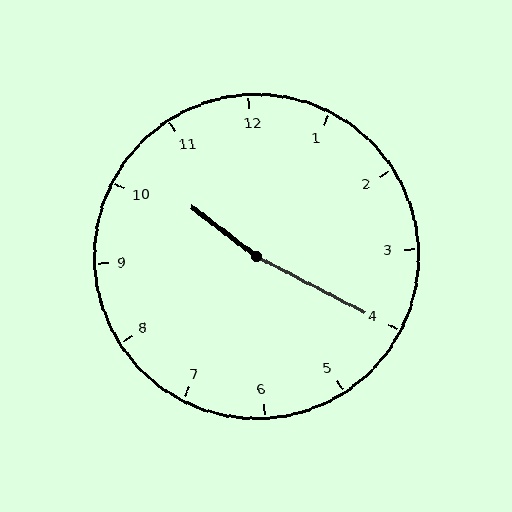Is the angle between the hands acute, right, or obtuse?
It is obtuse.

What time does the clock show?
10:20.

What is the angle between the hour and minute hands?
Approximately 170 degrees.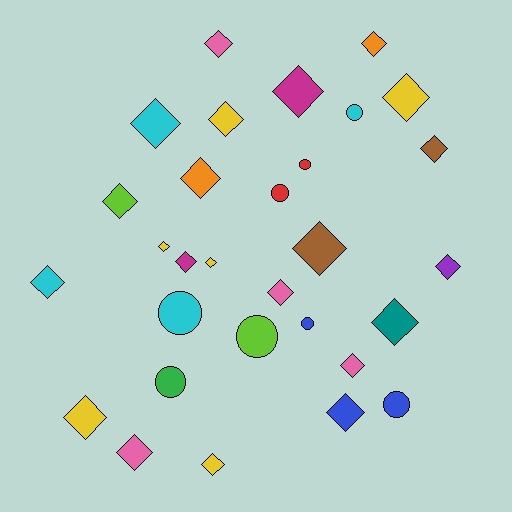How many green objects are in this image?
There is 1 green object.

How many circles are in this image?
There are 8 circles.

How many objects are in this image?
There are 30 objects.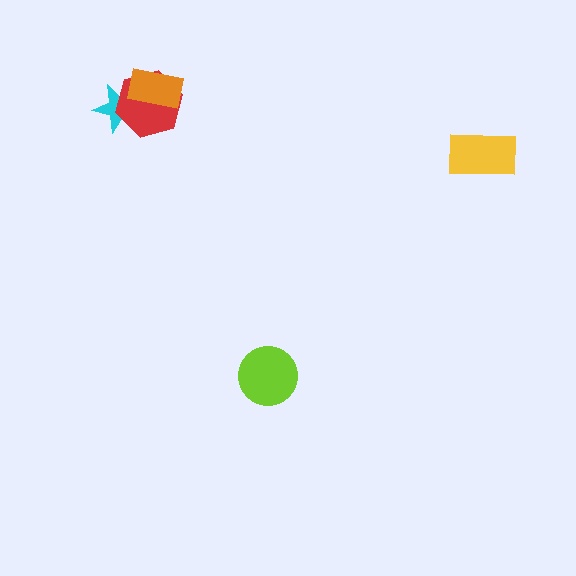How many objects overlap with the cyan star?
2 objects overlap with the cyan star.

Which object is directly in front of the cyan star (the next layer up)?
The red hexagon is directly in front of the cyan star.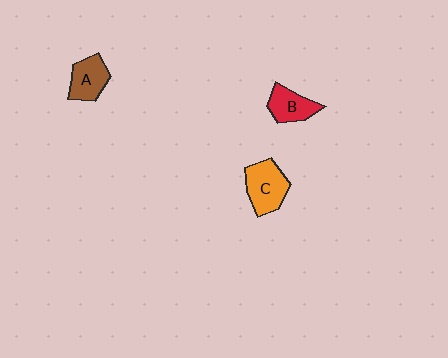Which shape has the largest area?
Shape C (orange).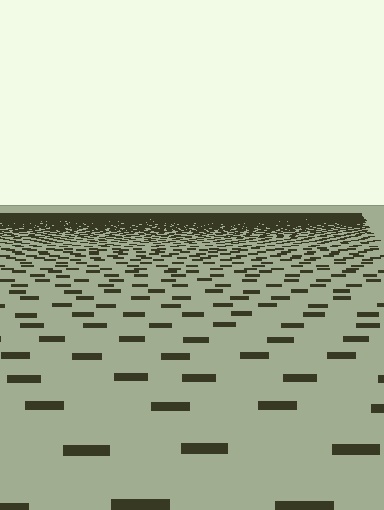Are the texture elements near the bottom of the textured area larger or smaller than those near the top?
Larger. Near the bottom, elements are closer to the viewer and appear at a bigger on-screen size.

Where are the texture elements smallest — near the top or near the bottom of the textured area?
Near the top.